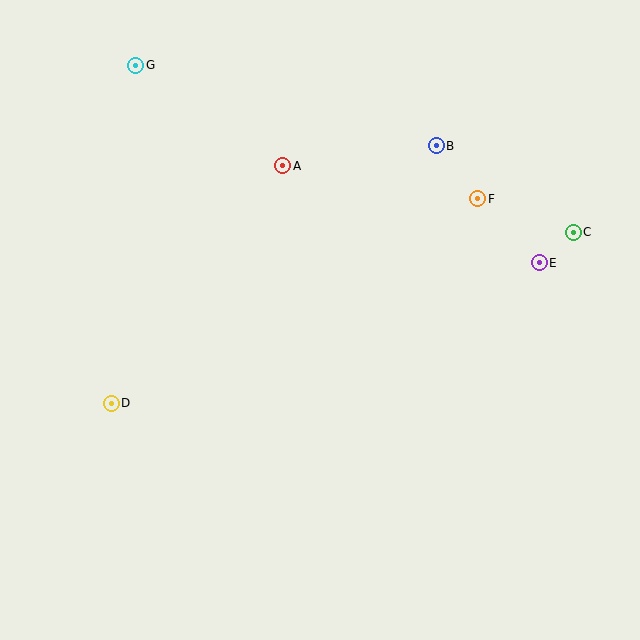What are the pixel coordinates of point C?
Point C is at (573, 232).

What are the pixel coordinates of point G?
Point G is at (136, 65).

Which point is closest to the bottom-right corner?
Point E is closest to the bottom-right corner.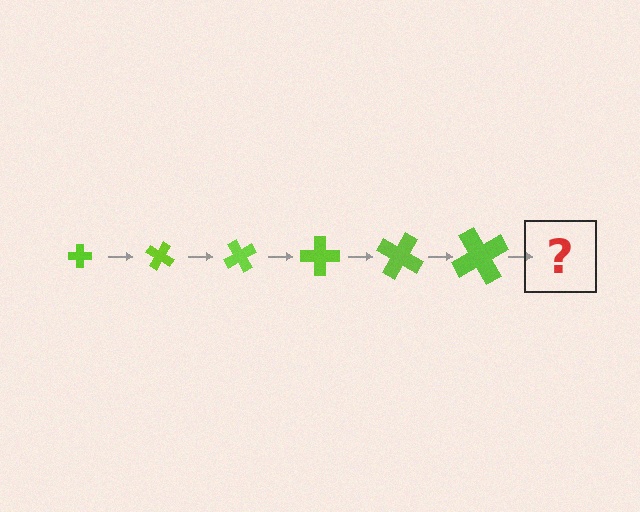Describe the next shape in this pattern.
It should be a cross, larger than the previous one and rotated 180 degrees from the start.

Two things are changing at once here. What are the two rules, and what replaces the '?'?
The two rules are that the cross grows larger each step and it rotates 30 degrees each step. The '?' should be a cross, larger than the previous one and rotated 180 degrees from the start.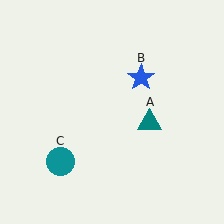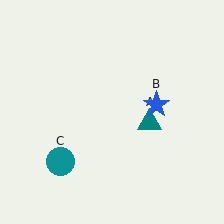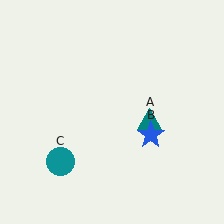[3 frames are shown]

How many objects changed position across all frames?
1 object changed position: blue star (object B).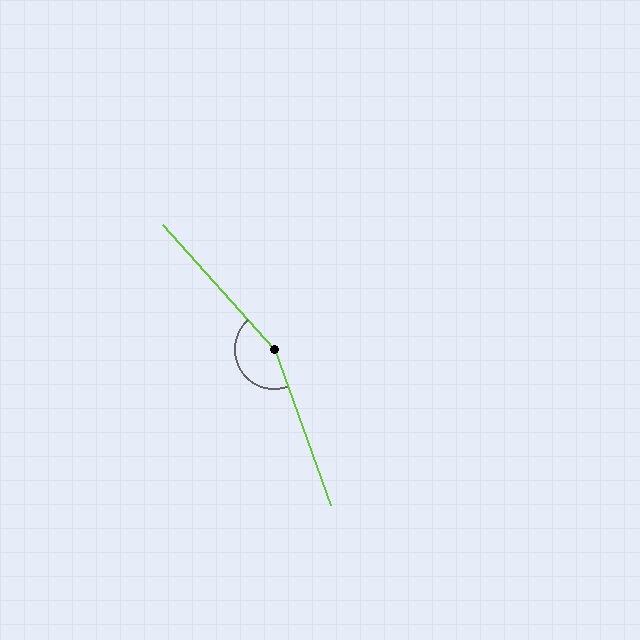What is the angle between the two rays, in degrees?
Approximately 158 degrees.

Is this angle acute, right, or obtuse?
It is obtuse.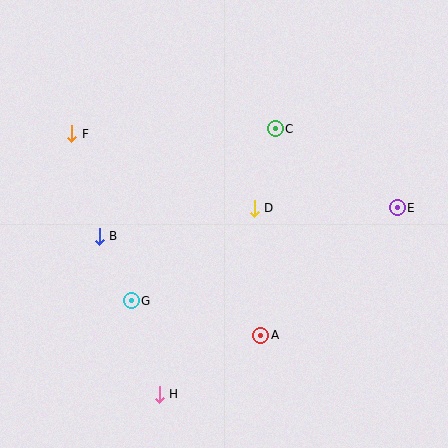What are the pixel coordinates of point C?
Point C is at (275, 129).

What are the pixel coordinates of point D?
Point D is at (254, 208).